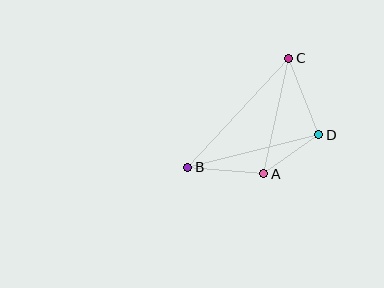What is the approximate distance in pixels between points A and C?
The distance between A and C is approximately 118 pixels.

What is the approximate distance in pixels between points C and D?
The distance between C and D is approximately 82 pixels.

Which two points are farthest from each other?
Points B and C are farthest from each other.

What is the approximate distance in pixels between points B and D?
The distance between B and D is approximately 135 pixels.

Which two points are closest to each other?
Points A and D are closest to each other.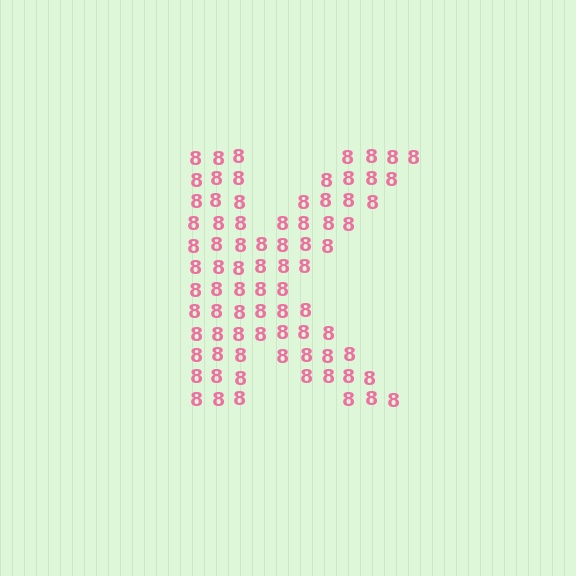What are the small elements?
The small elements are digit 8's.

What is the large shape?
The large shape is the letter K.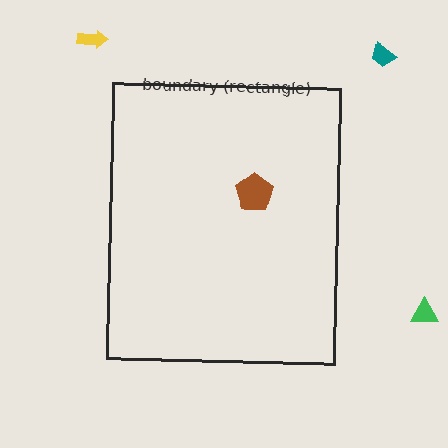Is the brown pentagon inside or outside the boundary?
Inside.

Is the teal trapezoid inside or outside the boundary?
Outside.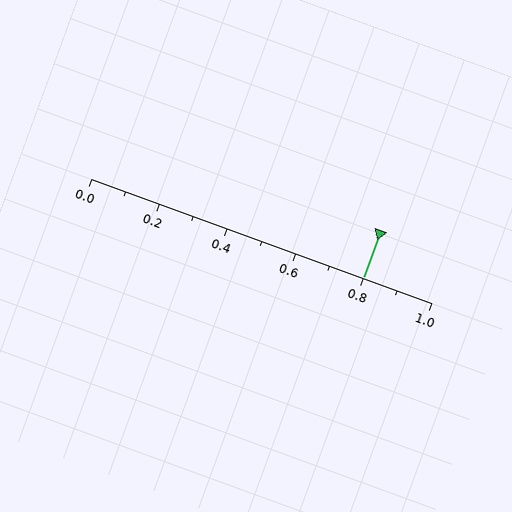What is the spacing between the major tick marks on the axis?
The major ticks are spaced 0.2 apart.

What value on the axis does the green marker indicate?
The marker indicates approximately 0.8.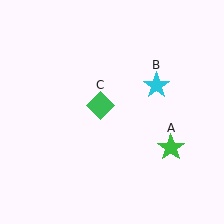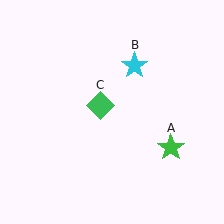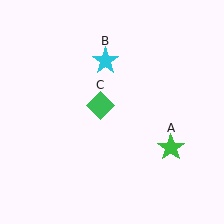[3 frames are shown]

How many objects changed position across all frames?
1 object changed position: cyan star (object B).